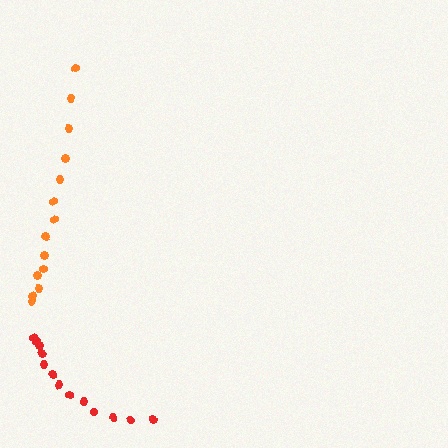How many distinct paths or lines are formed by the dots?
There are 2 distinct paths.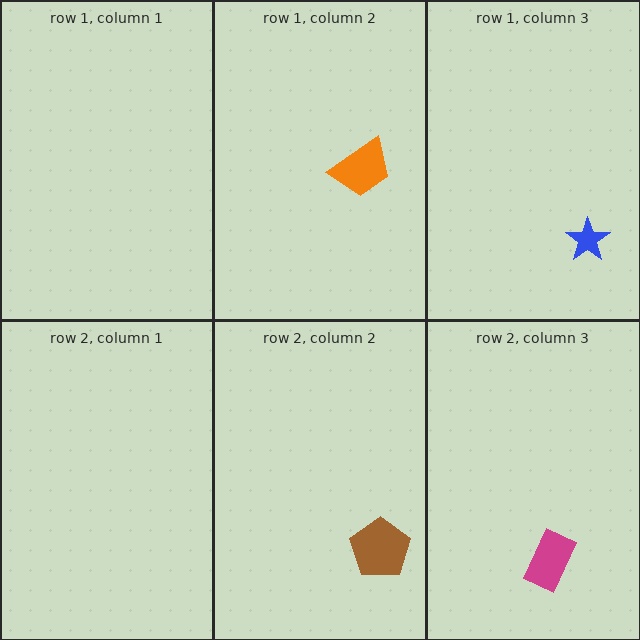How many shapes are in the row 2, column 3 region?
1.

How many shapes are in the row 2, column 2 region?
1.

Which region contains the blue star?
The row 1, column 3 region.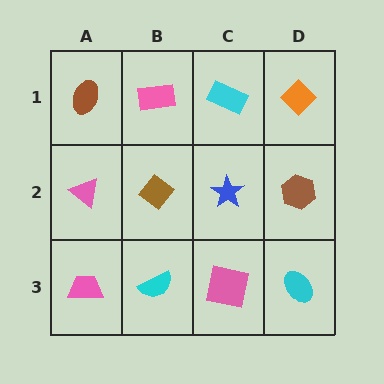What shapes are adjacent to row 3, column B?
A brown diamond (row 2, column B), a pink trapezoid (row 3, column A), a pink square (row 3, column C).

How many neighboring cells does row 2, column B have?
4.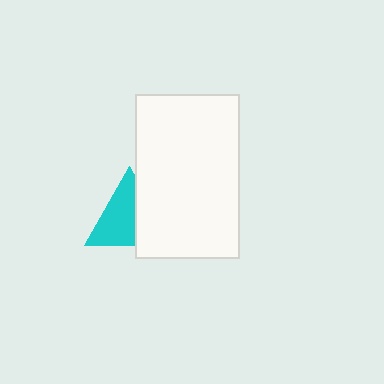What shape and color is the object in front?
The object in front is a white rectangle.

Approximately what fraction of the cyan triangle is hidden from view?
Roughly 38% of the cyan triangle is hidden behind the white rectangle.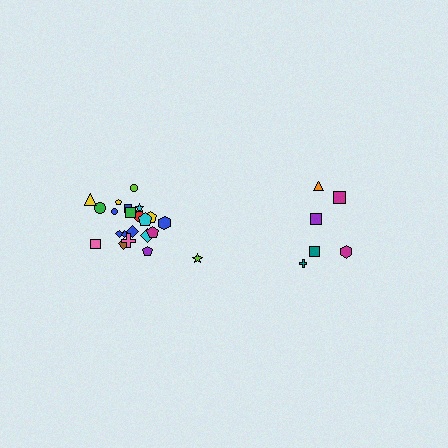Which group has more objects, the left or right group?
The left group.